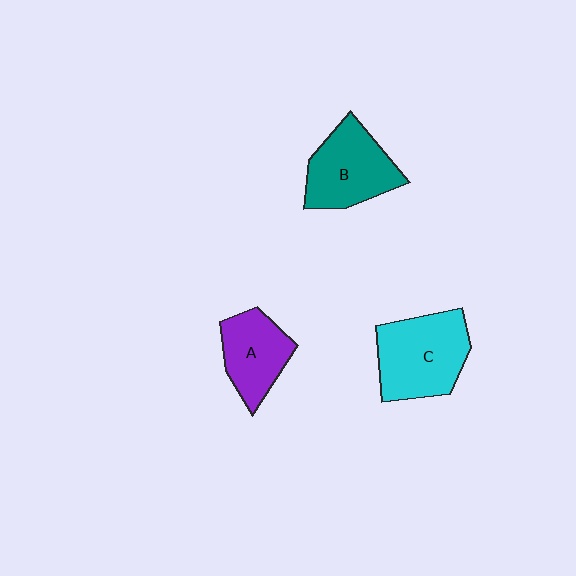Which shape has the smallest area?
Shape A (purple).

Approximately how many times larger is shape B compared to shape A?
Approximately 1.2 times.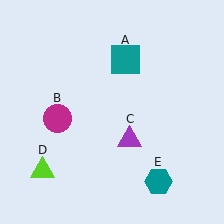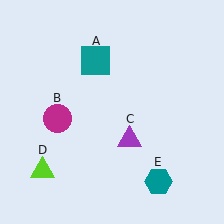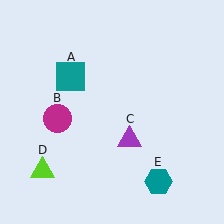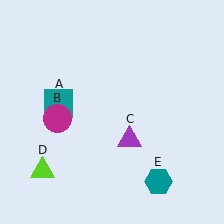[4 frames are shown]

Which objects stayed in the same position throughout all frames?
Magenta circle (object B) and purple triangle (object C) and lime triangle (object D) and teal hexagon (object E) remained stationary.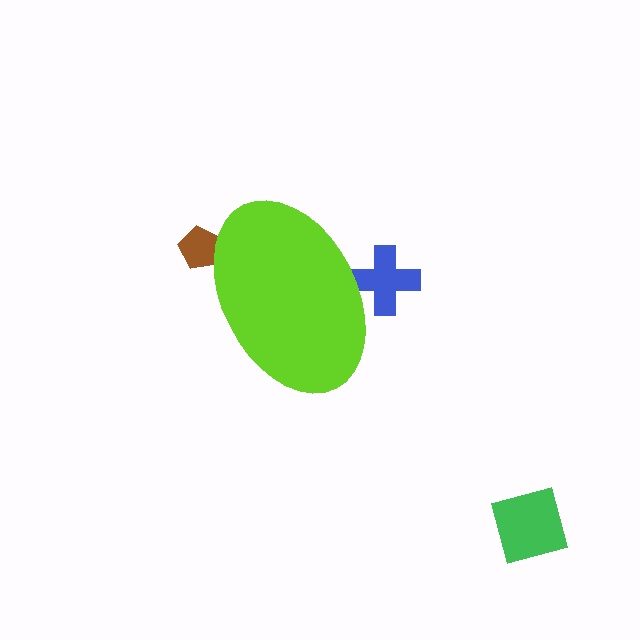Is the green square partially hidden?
No, the green square is fully visible.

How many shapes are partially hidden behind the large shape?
2 shapes are partially hidden.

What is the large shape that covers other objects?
A lime ellipse.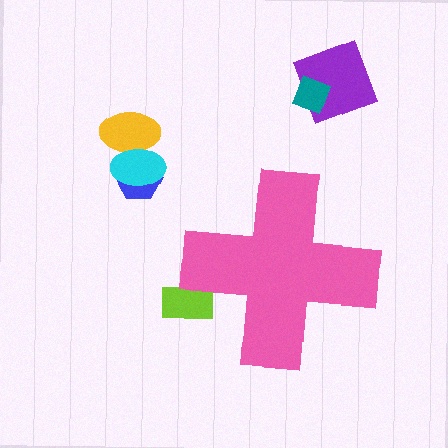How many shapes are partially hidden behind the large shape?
1 shape is partially hidden.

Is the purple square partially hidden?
No, the purple square is fully visible.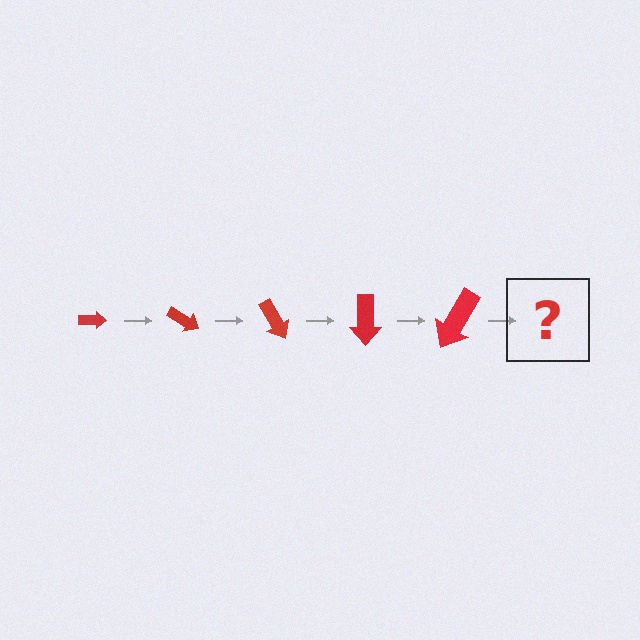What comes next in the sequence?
The next element should be an arrow, larger than the previous one and rotated 150 degrees from the start.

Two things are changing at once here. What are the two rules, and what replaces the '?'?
The two rules are that the arrow grows larger each step and it rotates 30 degrees each step. The '?' should be an arrow, larger than the previous one and rotated 150 degrees from the start.